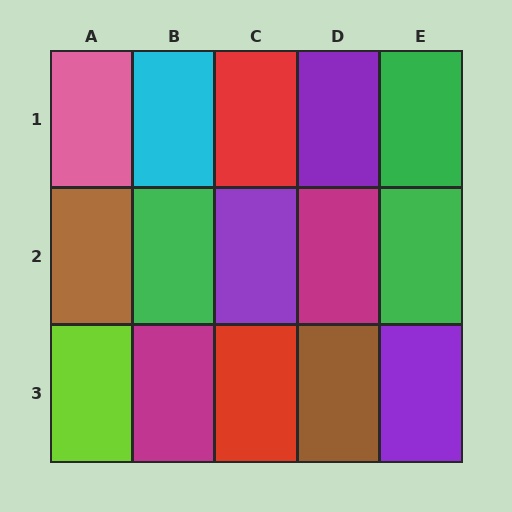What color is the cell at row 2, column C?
Purple.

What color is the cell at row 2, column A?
Brown.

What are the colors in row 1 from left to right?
Pink, cyan, red, purple, green.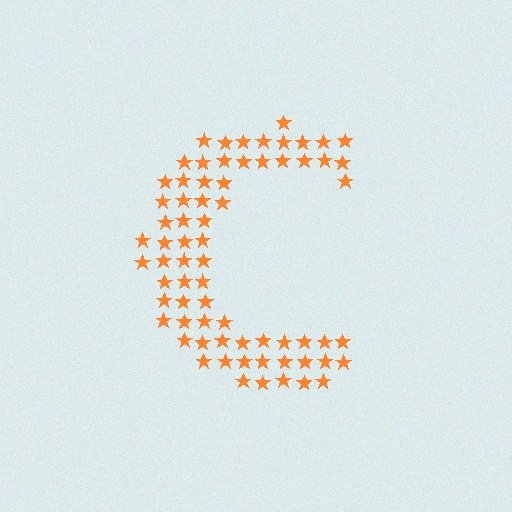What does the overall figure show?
The overall figure shows the letter C.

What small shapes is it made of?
It is made of small stars.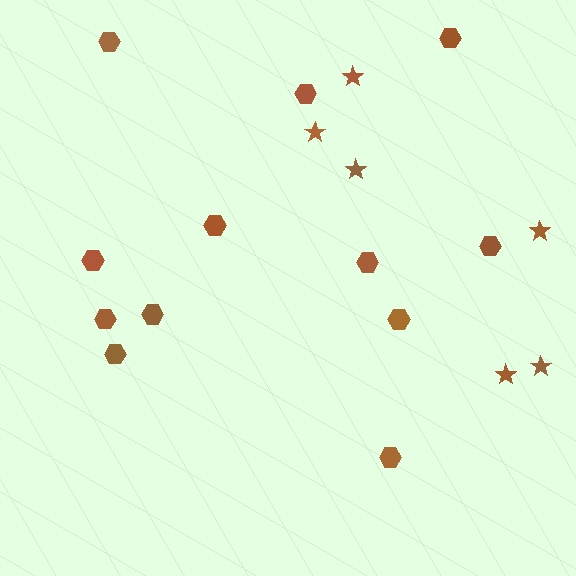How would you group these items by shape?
There are 2 groups: one group of hexagons (12) and one group of stars (6).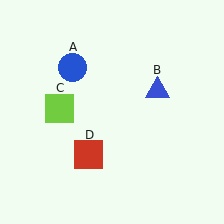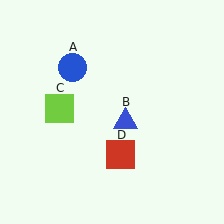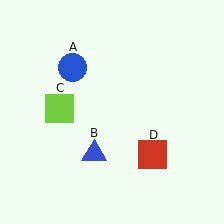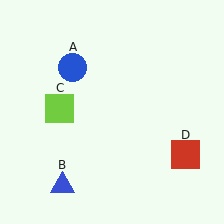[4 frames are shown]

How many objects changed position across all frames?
2 objects changed position: blue triangle (object B), red square (object D).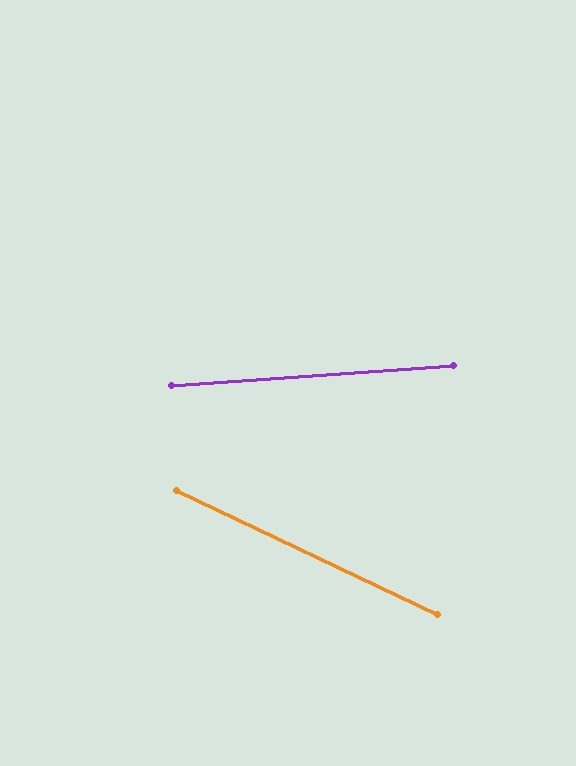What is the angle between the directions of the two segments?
Approximately 29 degrees.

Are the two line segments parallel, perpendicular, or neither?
Neither parallel nor perpendicular — they differ by about 29°.